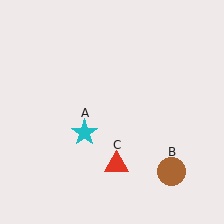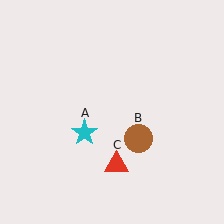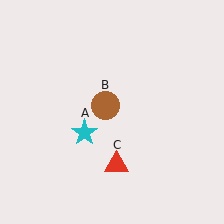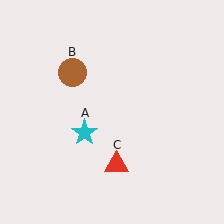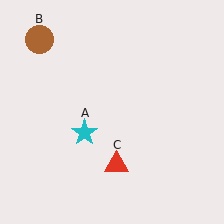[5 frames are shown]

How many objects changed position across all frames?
1 object changed position: brown circle (object B).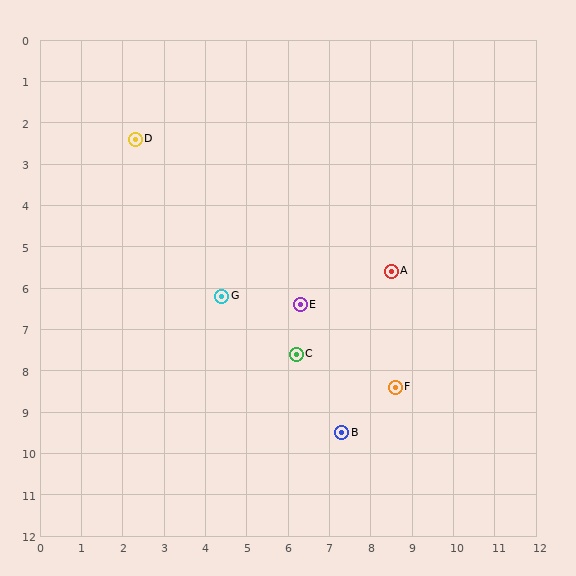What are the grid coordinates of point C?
Point C is at approximately (6.2, 7.6).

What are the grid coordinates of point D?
Point D is at approximately (2.3, 2.4).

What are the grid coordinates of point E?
Point E is at approximately (6.3, 6.4).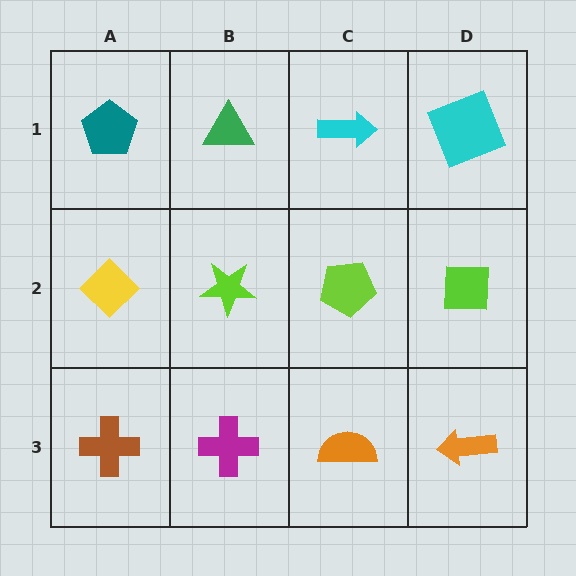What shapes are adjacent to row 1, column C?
A lime pentagon (row 2, column C), a green triangle (row 1, column B), a cyan square (row 1, column D).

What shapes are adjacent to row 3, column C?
A lime pentagon (row 2, column C), a magenta cross (row 3, column B), an orange arrow (row 3, column D).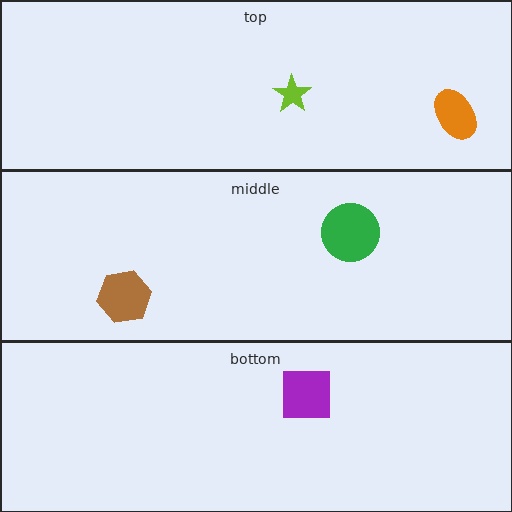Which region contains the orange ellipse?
The top region.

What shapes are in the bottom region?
The purple square.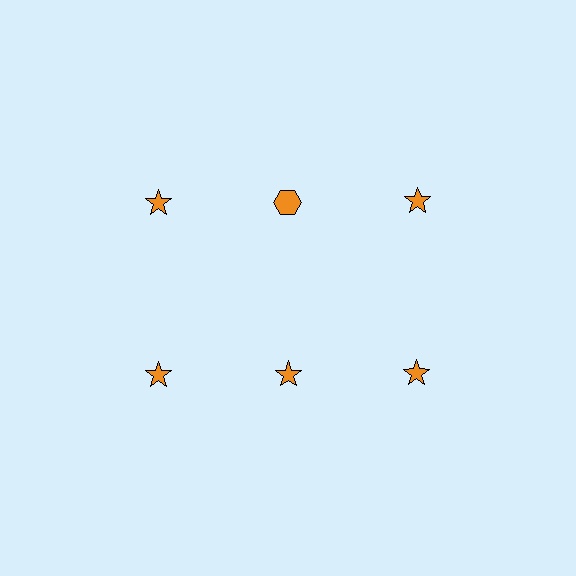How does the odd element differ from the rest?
It has a different shape: hexagon instead of star.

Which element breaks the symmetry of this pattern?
The orange hexagon in the top row, second from left column breaks the symmetry. All other shapes are orange stars.